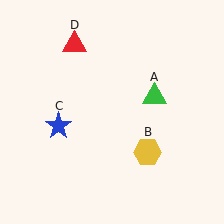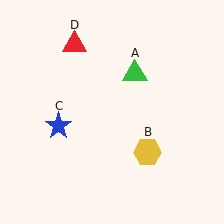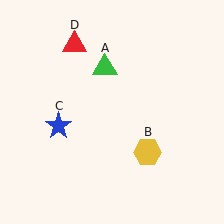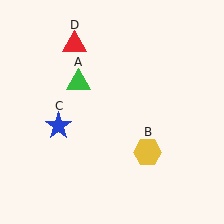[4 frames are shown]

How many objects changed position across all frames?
1 object changed position: green triangle (object A).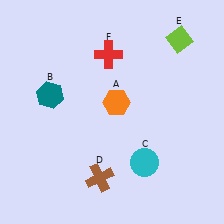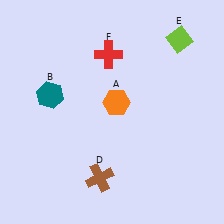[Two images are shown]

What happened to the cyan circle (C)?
The cyan circle (C) was removed in Image 2. It was in the bottom-right area of Image 1.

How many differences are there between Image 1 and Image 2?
There is 1 difference between the two images.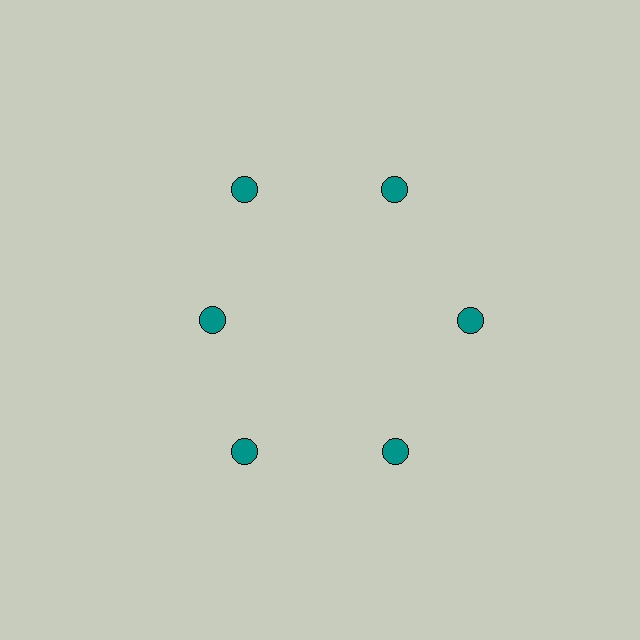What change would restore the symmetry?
The symmetry would be restored by moving it outward, back onto the ring so that all 6 circles sit at equal angles and equal distance from the center.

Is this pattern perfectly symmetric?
No. The 6 teal circles are arranged in a ring, but one element near the 9 o'clock position is pulled inward toward the center, breaking the 6-fold rotational symmetry.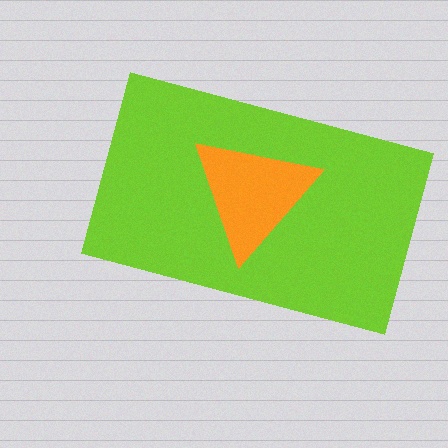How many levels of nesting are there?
2.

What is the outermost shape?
The lime rectangle.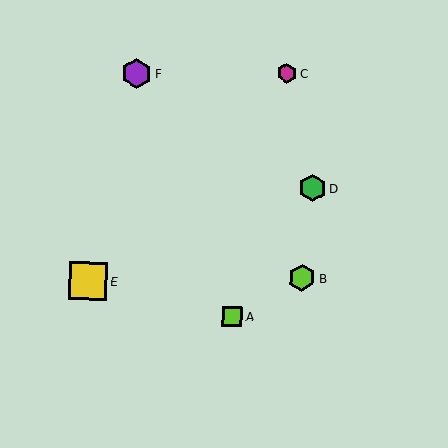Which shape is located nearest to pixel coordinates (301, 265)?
The lime hexagon (labeled B) at (302, 278) is nearest to that location.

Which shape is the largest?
The yellow square (labeled E) is the largest.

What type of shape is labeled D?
Shape D is a green hexagon.